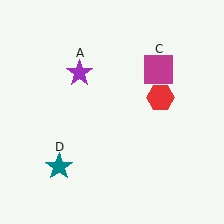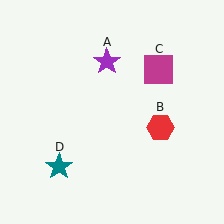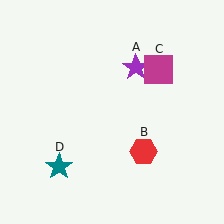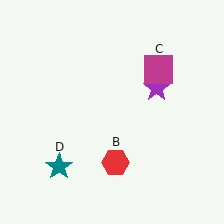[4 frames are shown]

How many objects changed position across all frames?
2 objects changed position: purple star (object A), red hexagon (object B).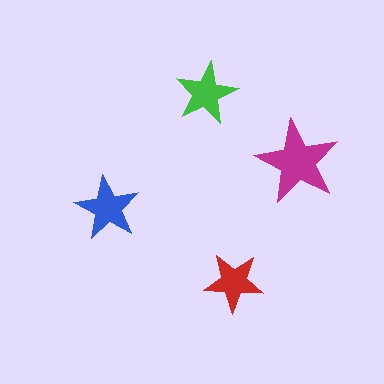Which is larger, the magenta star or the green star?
The magenta one.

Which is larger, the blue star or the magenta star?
The magenta one.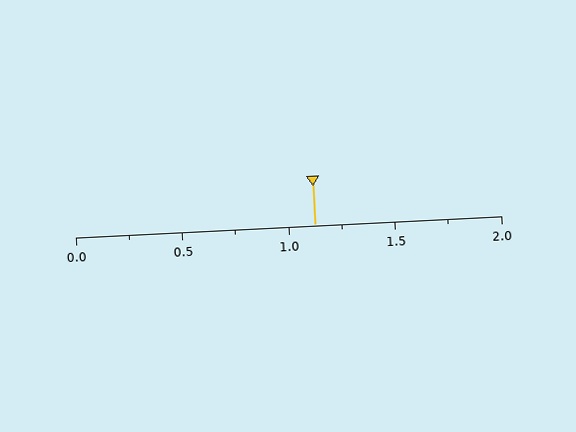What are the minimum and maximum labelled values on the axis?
The axis runs from 0.0 to 2.0.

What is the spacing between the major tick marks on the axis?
The major ticks are spaced 0.5 apart.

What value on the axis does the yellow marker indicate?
The marker indicates approximately 1.12.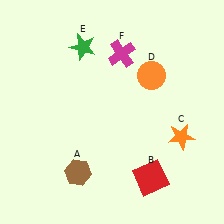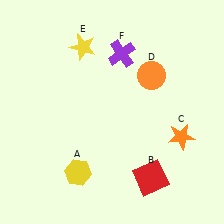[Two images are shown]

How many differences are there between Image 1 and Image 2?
There are 3 differences between the two images.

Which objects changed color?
A changed from brown to yellow. E changed from green to yellow. F changed from magenta to purple.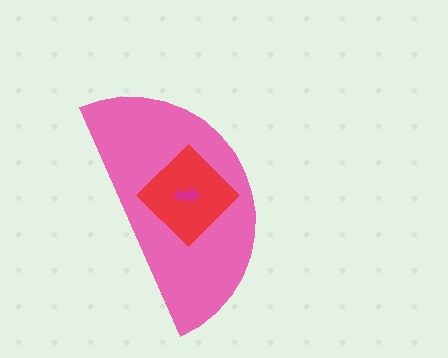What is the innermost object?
The magenta arrow.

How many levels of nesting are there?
3.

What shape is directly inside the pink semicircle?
The red diamond.